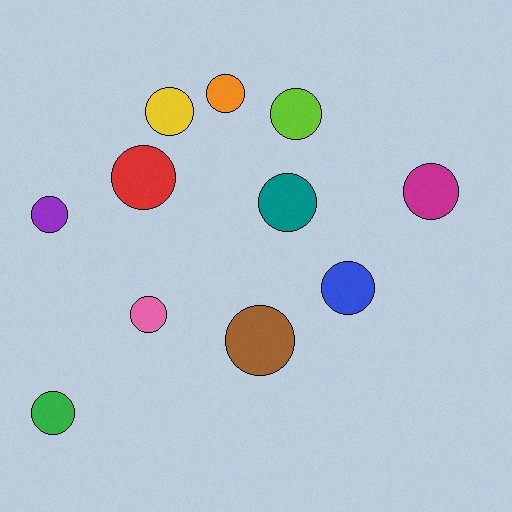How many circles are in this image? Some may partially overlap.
There are 11 circles.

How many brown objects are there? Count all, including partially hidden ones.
There is 1 brown object.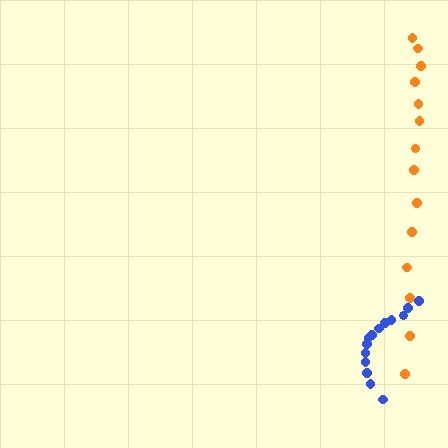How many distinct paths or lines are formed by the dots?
There are 2 distinct paths.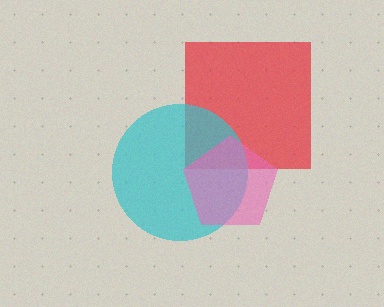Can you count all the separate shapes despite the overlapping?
Yes, there are 3 separate shapes.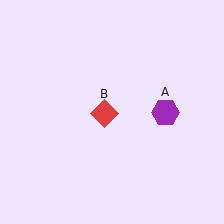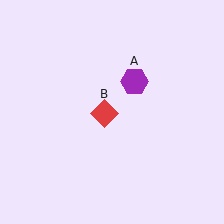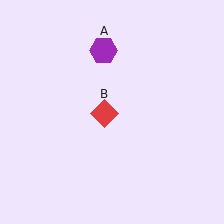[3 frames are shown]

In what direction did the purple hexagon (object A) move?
The purple hexagon (object A) moved up and to the left.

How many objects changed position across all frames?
1 object changed position: purple hexagon (object A).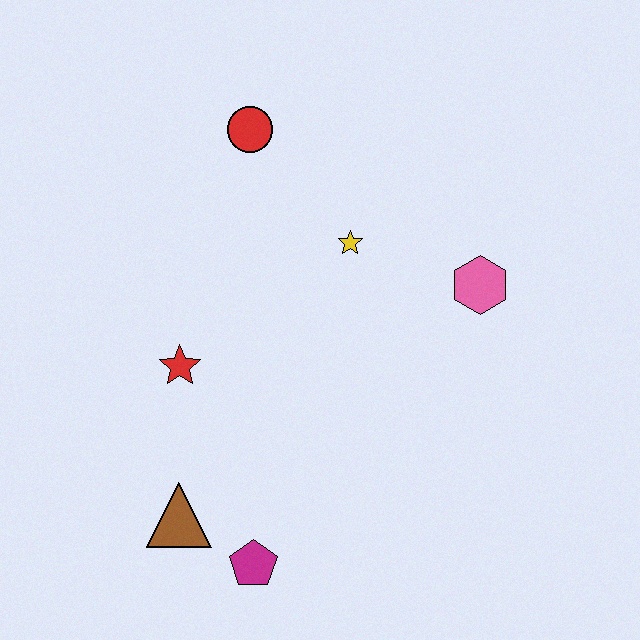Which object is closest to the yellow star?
The pink hexagon is closest to the yellow star.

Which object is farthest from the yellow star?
The magenta pentagon is farthest from the yellow star.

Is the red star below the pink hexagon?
Yes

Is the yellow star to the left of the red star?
No